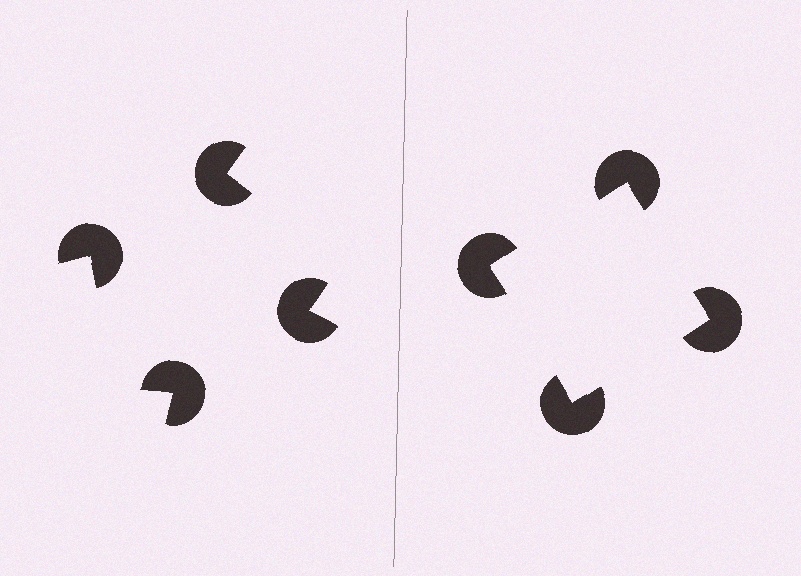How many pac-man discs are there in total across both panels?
8 — 4 on each side.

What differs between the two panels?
The pac-man discs are positioned identically on both sides; only the wedge orientations differ. On the right they align to a square; on the left they are misaligned.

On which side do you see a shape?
An illusory square appears on the right side. On the left side the wedge cuts are rotated, so no coherent shape forms.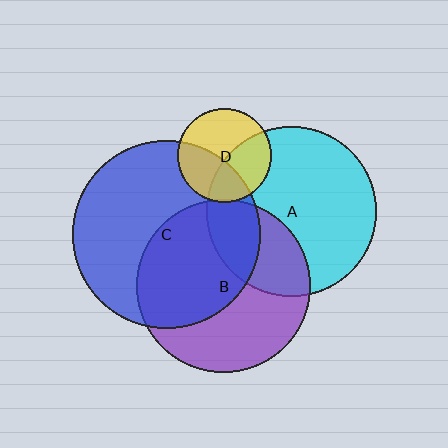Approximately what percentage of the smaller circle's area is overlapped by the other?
Approximately 30%.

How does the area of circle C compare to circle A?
Approximately 1.2 times.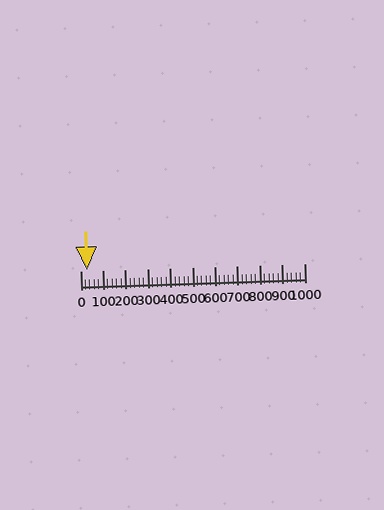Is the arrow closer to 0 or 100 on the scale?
The arrow is closer to 0.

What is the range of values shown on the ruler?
The ruler shows values from 0 to 1000.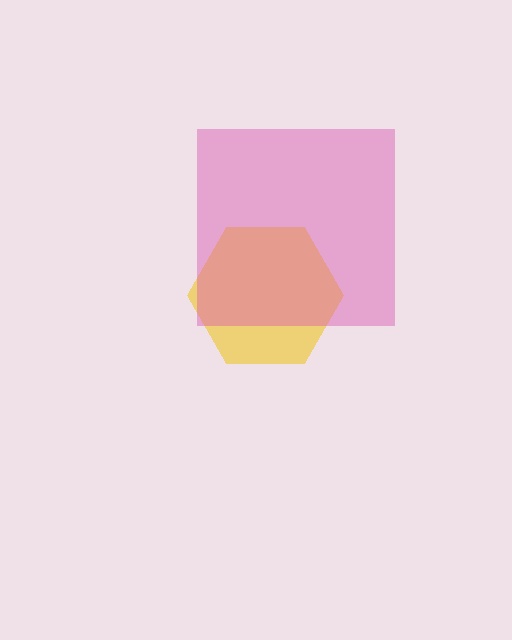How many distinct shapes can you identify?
There are 2 distinct shapes: a yellow hexagon, a pink square.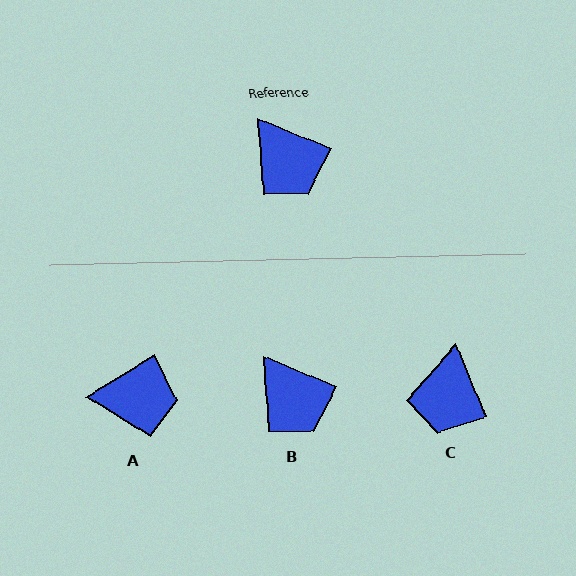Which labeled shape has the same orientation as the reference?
B.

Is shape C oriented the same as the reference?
No, it is off by about 45 degrees.